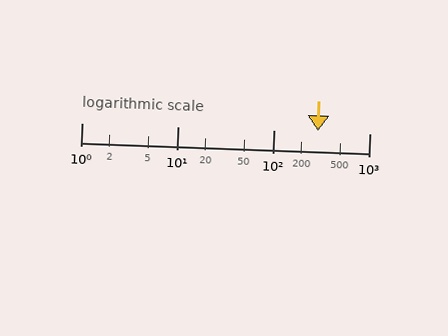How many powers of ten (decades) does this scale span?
The scale spans 3 decades, from 1 to 1000.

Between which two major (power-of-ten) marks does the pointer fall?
The pointer is between 100 and 1000.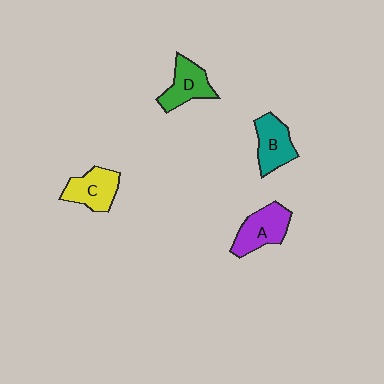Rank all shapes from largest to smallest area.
From largest to smallest: A (purple), C (yellow), B (teal), D (green).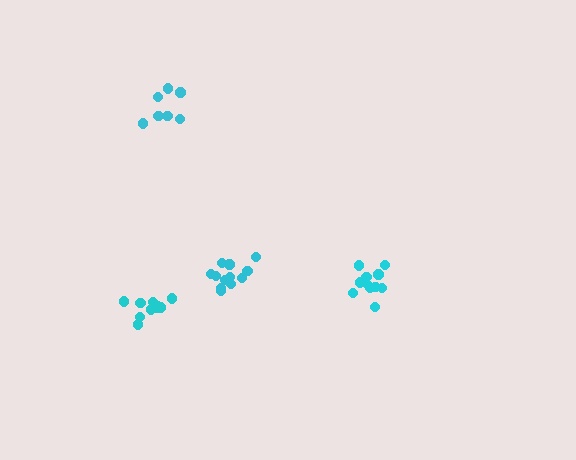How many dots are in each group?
Group 1: 11 dots, Group 2: 7 dots, Group 3: 10 dots, Group 4: 12 dots (40 total).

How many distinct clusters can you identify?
There are 4 distinct clusters.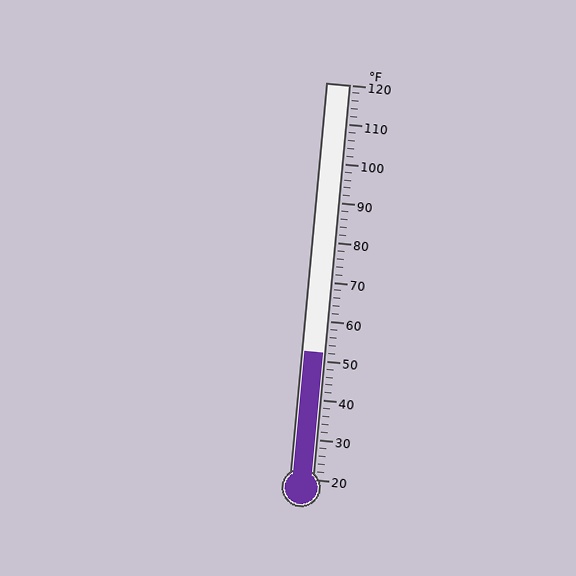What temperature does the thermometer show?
The thermometer shows approximately 52°F.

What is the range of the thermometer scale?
The thermometer scale ranges from 20°F to 120°F.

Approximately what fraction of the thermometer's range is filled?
The thermometer is filled to approximately 30% of its range.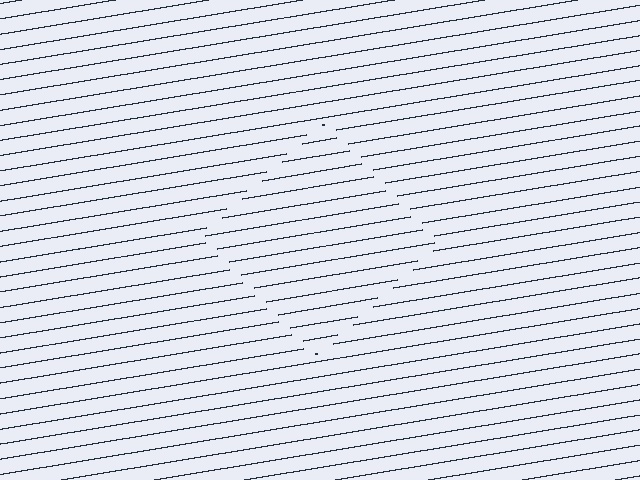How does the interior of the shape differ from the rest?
The interior of the shape contains the same grating, shifted by half a period — the contour is defined by the phase discontinuity where line-ends from the inner and outer gratings abut.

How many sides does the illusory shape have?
4 sides — the line-ends trace a square.